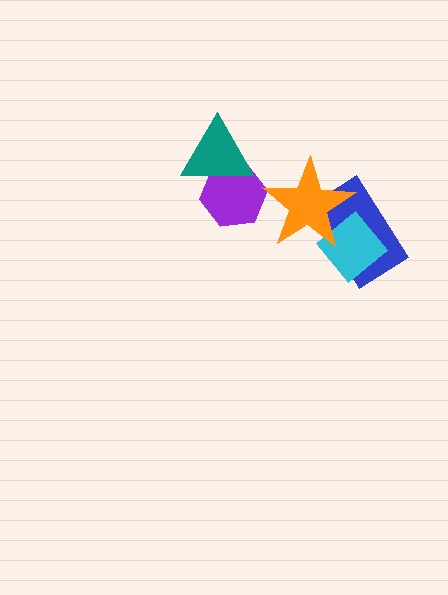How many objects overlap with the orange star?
2 objects overlap with the orange star.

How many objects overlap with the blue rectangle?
2 objects overlap with the blue rectangle.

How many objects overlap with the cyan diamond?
2 objects overlap with the cyan diamond.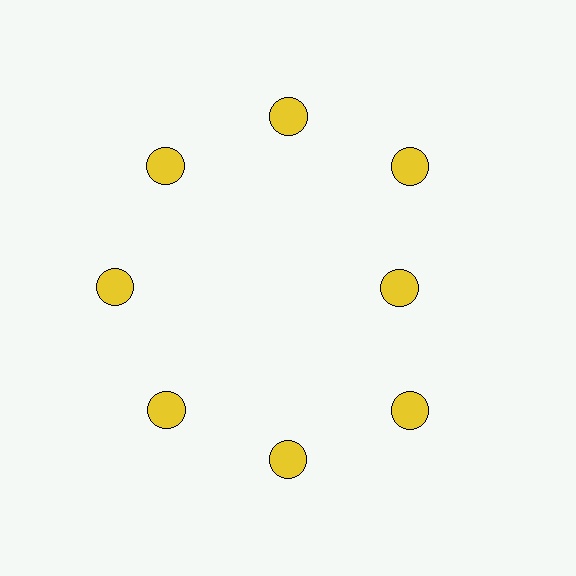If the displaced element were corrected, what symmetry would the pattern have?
It would have 8-fold rotational symmetry — the pattern would map onto itself every 45 degrees.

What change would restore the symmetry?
The symmetry would be restored by moving it outward, back onto the ring so that all 8 circles sit at equal angles and equal distance from the center.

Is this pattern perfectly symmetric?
No. The 8 yellow circles are arranged in a ring, but one element near the 3 o'clock position is pulled inward toward the center, breaking the 8-fold rotational symmetry.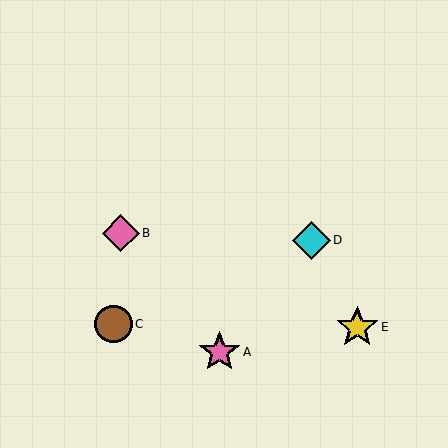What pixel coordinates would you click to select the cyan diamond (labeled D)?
Click at (311, 240) to select the cyan diamond D.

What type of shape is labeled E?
Shape E is a yellow star.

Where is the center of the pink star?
The center of the pink star is at (220, 352).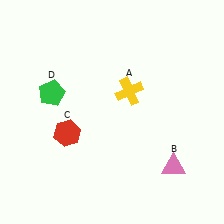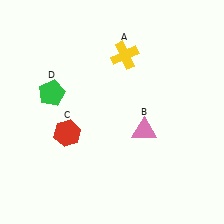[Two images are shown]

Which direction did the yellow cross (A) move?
The yellow cross (A) moved up.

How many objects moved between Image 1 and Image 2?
2 objects moved between the two images.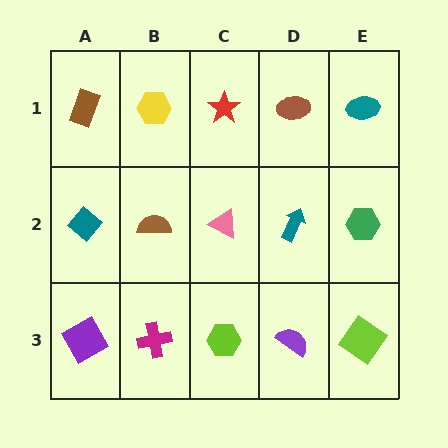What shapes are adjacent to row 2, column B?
A yellow hexagon (row 1, column B), a magenta cross (row 3, column B), a teal diamond (row 2, column A), a pink triangle (row 2, column C).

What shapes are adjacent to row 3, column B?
A brown semicircle (row 2, column B), a purple square (row 3, column A), a lime hexagon (row 3, column C).